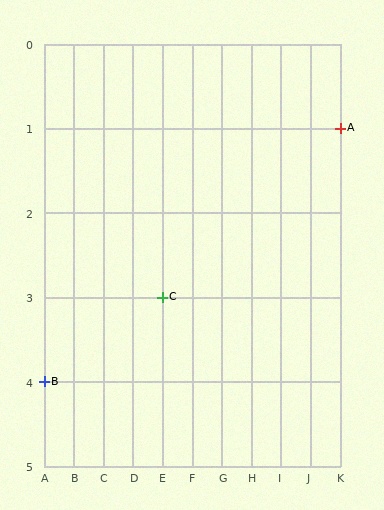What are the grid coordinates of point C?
Point C is at grid coordinates (E, 3).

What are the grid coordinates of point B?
Point B is at grid coordinates (A, 4).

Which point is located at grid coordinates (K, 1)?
Point A is at (K, 1).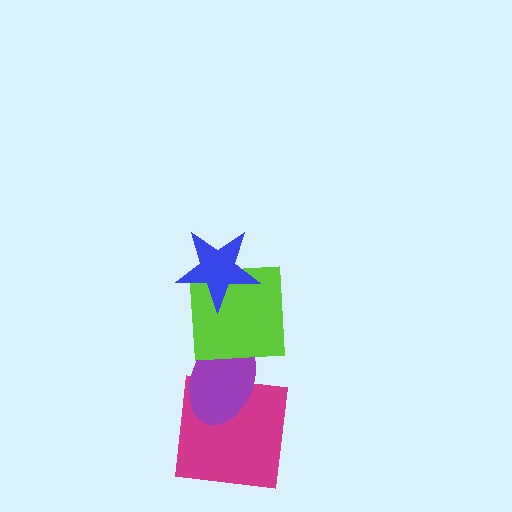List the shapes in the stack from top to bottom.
From top to bottom: the blue star, the lime square, the purple ellipse, the magenta square.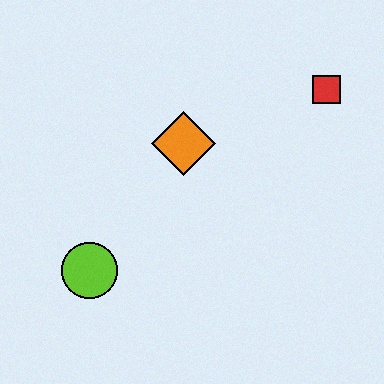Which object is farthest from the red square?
The lime circle is farthest from the red square.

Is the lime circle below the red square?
Yes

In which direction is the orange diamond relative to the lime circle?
The orange diamond is above the lime circle.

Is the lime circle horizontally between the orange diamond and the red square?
No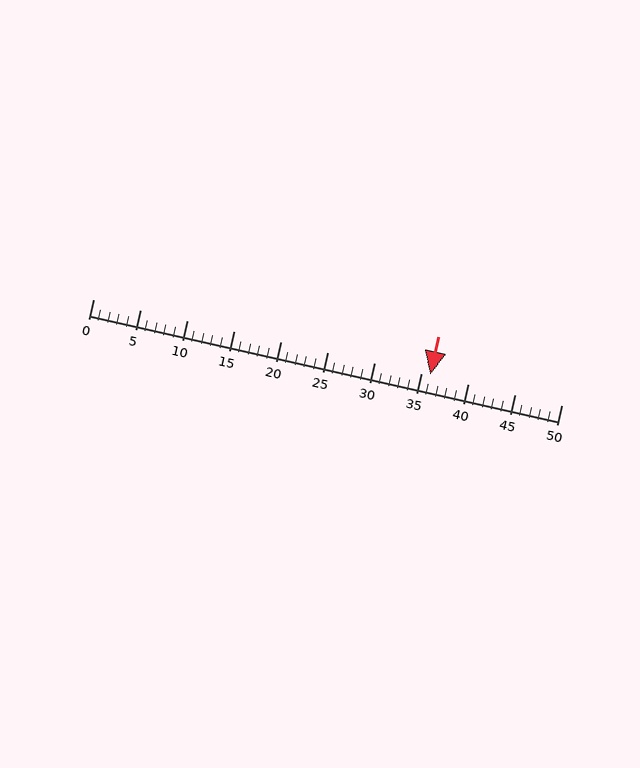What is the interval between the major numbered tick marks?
The major tick marks are spaced 5 units apart.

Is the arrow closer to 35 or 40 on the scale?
The arrow is closer to 35.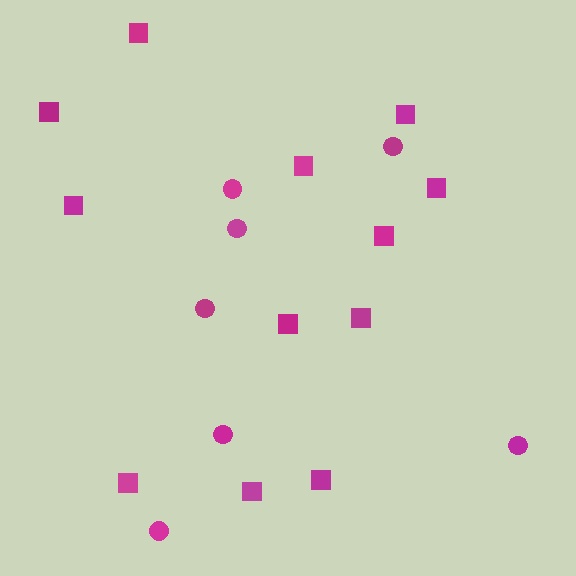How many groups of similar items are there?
There are 2 groups: one group of squares (12) and one group of circles (7).